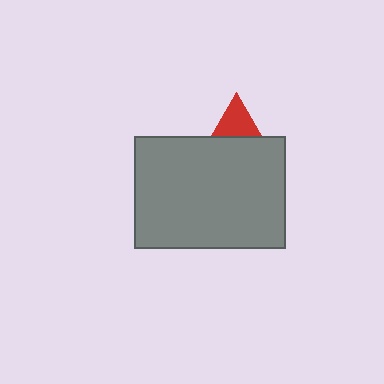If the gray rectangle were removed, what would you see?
You would see the complete red triangle.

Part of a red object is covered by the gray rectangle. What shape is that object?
It is a triangle.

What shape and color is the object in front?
The object in front is a gray rectangle.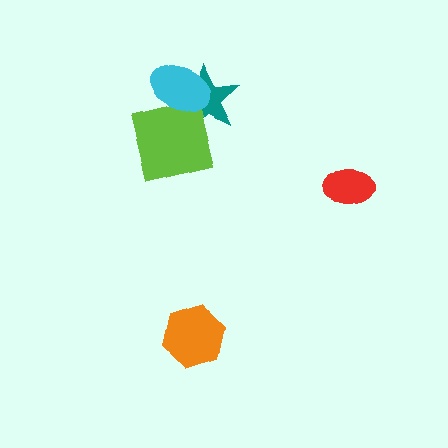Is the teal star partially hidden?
Yes, it is partially covered by another shape.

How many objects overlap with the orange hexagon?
0 objects overlap with the orange hexagon.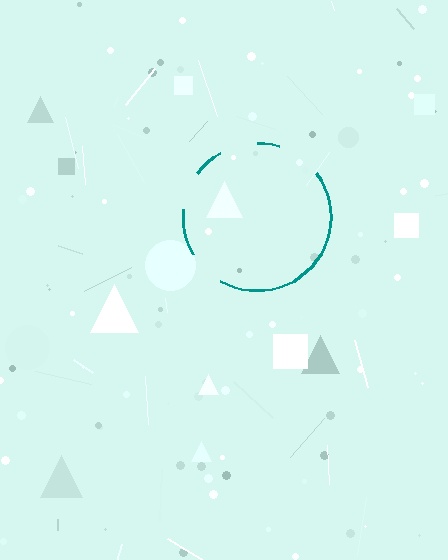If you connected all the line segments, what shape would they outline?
They would outline a circle.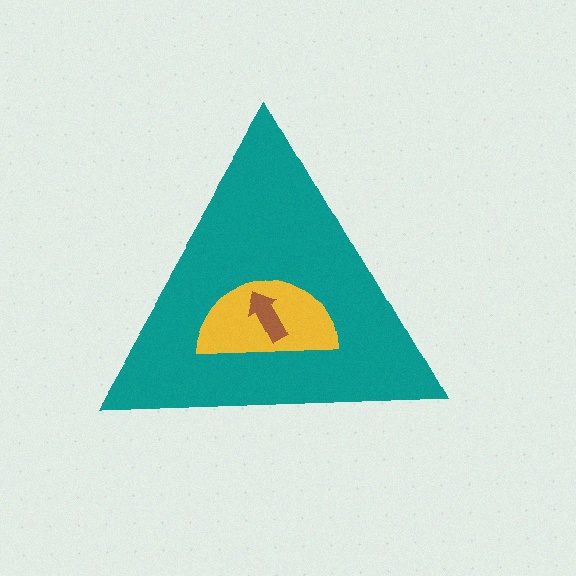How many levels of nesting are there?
3.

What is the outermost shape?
The teal triangle.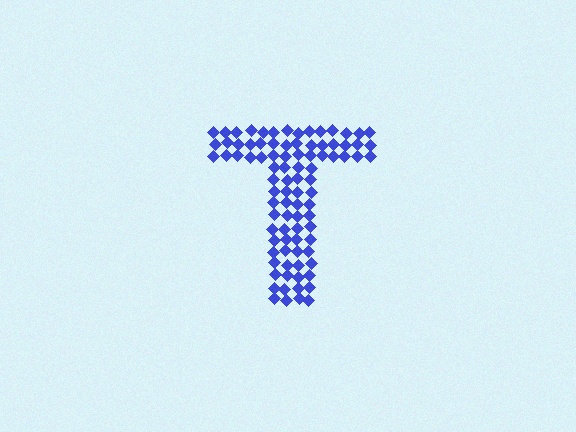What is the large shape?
The large shape is the letter T.